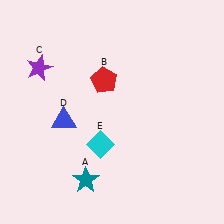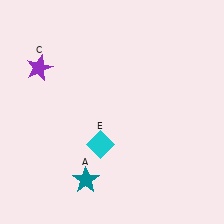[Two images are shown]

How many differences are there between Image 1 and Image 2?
There are 2 differences between the two images.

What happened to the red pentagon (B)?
The red pentagon (B) was removed in Image 2. It was in the top-left area of Image 1.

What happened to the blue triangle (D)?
The blue triangle (D) was removed in Image 2. It was in the bottom-left area of Image 1.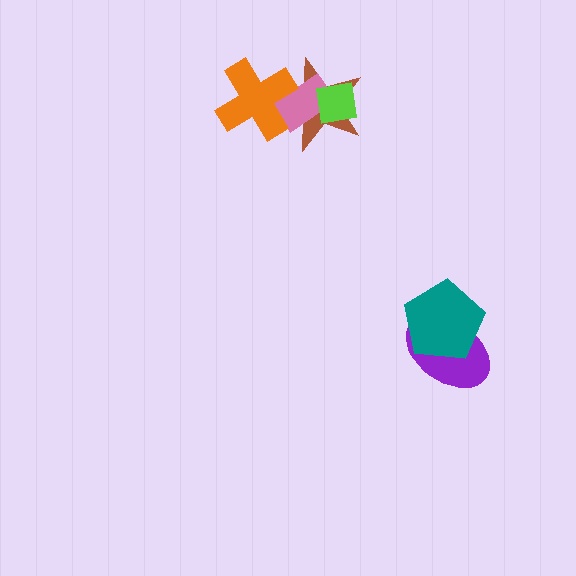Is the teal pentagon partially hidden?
No, no other shape covers it.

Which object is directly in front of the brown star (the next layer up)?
The pink rectangle is directly in front of the brown star.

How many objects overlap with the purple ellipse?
1 object overlaps with the purple ellipse.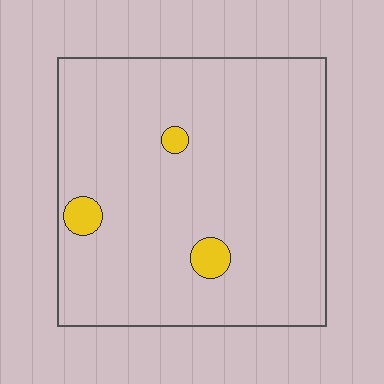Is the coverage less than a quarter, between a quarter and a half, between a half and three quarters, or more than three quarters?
Less than a quarter.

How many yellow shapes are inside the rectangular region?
3.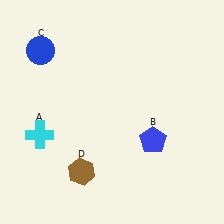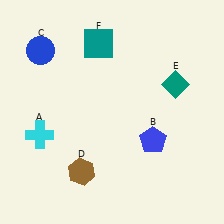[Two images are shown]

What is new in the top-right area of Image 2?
A teal diamond (E) was added in the top-right area of Image 2.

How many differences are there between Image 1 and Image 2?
There are 2 differences between the two images.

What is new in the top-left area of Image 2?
A teal square (F) was added in the top-left area of Image 2.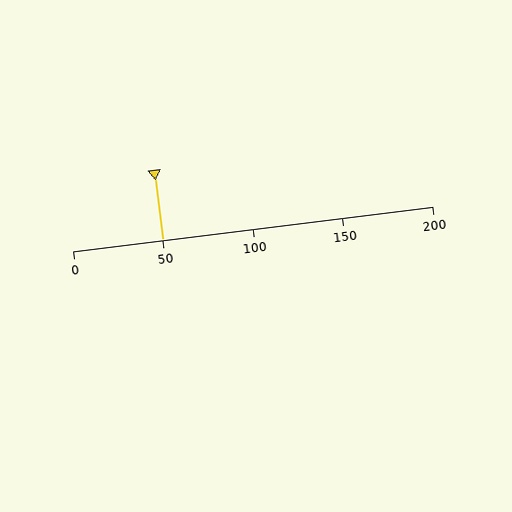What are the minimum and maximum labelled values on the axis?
The axis runs from 0 to 200.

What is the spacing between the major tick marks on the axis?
The major ticks are spaced 50 apart.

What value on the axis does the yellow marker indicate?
The marker indicates approximately 50.